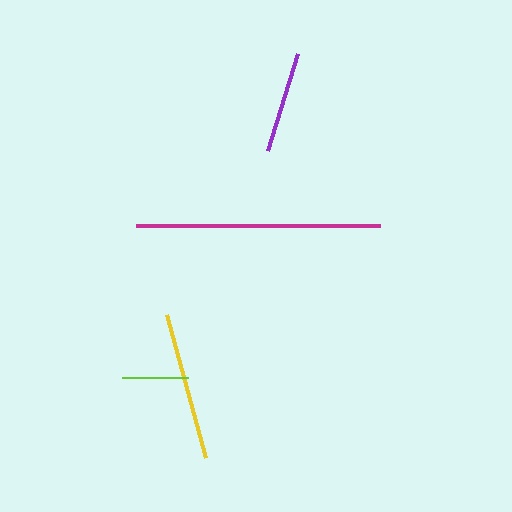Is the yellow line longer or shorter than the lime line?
The yellow line is longer than the lime line.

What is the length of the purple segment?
The purple segment is approximately 102 pixels long.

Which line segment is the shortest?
The lime line is the shortest at approximately 65 pixels.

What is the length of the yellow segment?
The yellow segment is approximately 148 pixels long.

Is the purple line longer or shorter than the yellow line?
The yellow line is longer than the purple line.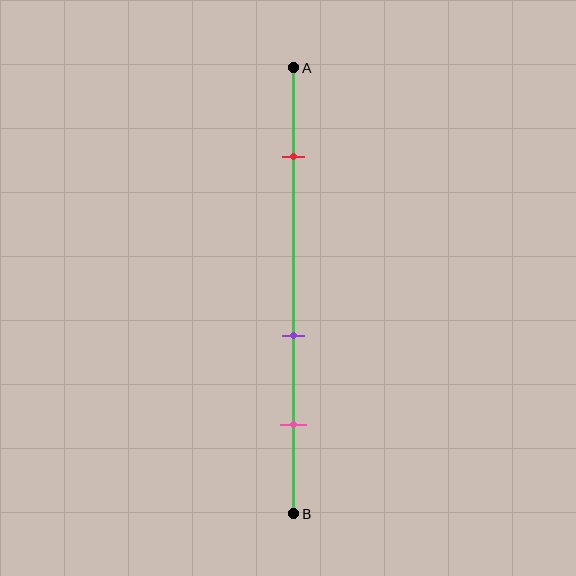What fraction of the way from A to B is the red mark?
The red mark is approximately 20% (0.2) of the way from A to B.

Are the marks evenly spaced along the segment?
No, the marks are not evenly spaced.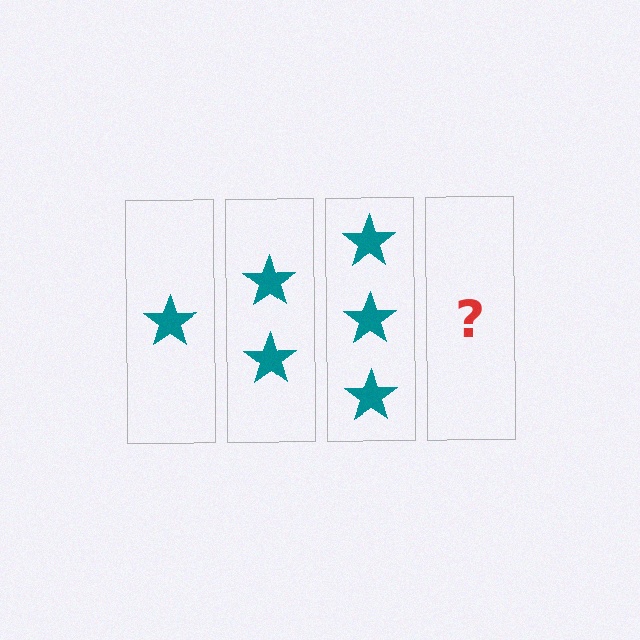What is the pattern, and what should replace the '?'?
The pattern is that each step adds one more star. The '?' should be 4 stars.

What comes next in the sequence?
The next element should be 4 stars.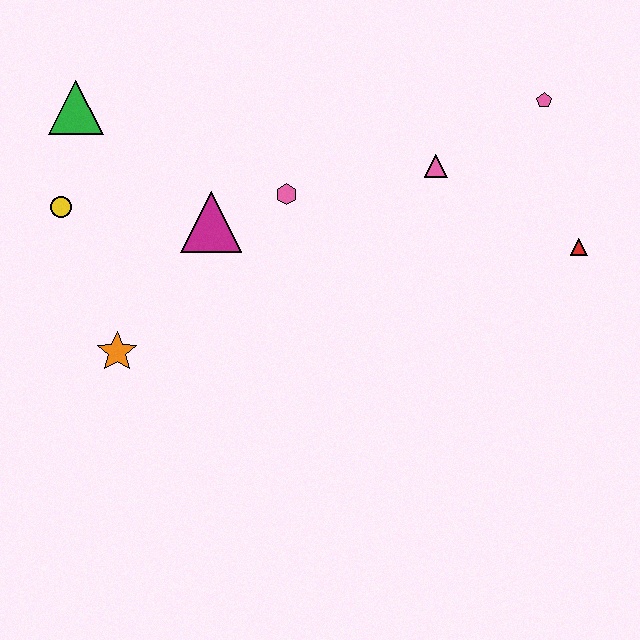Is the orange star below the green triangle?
Yes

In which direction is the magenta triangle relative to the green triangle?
The magenta triangle is to the right of the green triangle.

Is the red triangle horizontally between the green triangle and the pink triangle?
No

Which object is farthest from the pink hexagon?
The red triangle is farthest from the pink hexagon.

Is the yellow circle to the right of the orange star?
No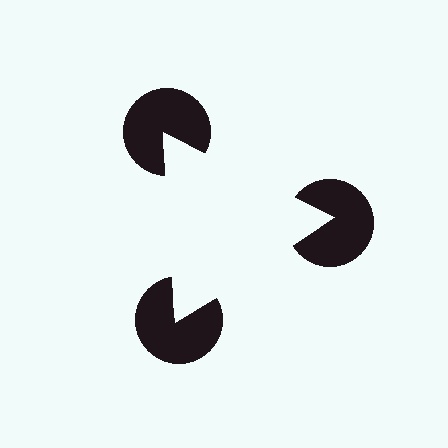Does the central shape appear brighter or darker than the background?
It typically appears slightly brighter than the background, even though no actual brightness change is drawn.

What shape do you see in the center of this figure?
An illusory triangle — its edges are inferred from the aligned wedge cuts in the pac-man discs, not physically drawn.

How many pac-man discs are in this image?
There are 3 — one at each vertex of the illusory triangle.